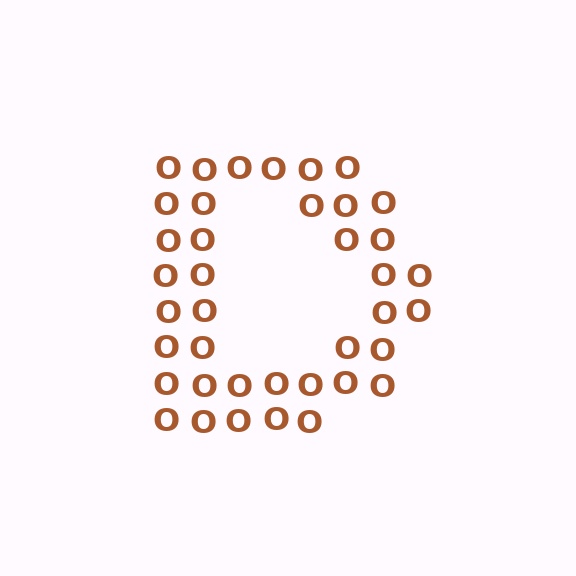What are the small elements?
The small elements are letter O's.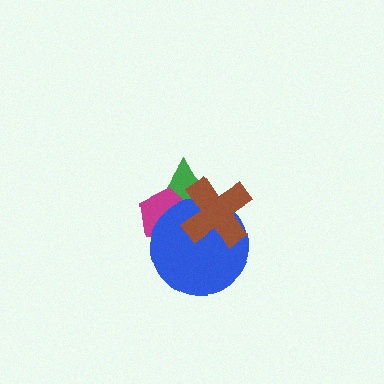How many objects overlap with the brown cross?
3 objects overlap with the brown cross.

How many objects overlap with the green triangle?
3 objects overlap with the green triangle.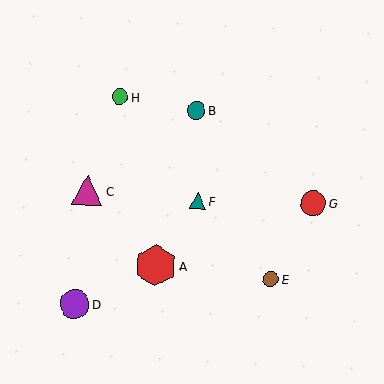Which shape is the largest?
The red hexagon (labeled A) is the largest.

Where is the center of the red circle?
The center of the red circle is at (313, 204).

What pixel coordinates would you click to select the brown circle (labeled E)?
Click at (270, 279) to select the brown circle E.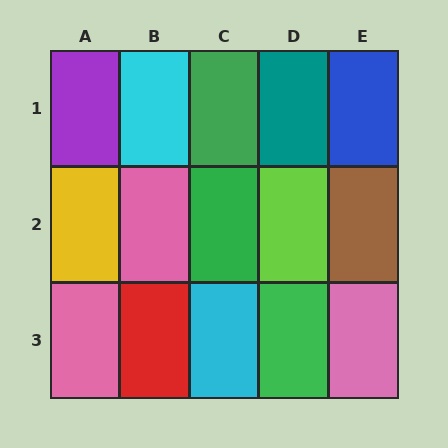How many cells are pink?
3 cells are pink.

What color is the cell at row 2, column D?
Lime.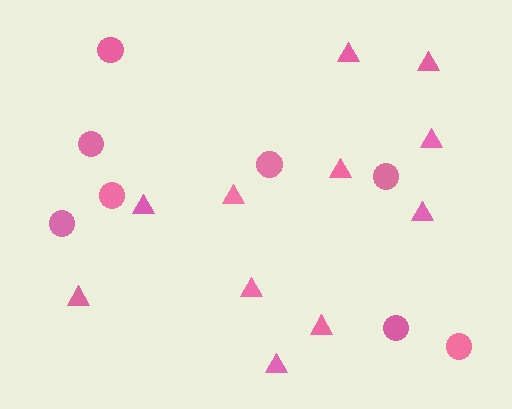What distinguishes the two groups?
There are 2 groups: one group of circles (8) and one group of triangles (11).